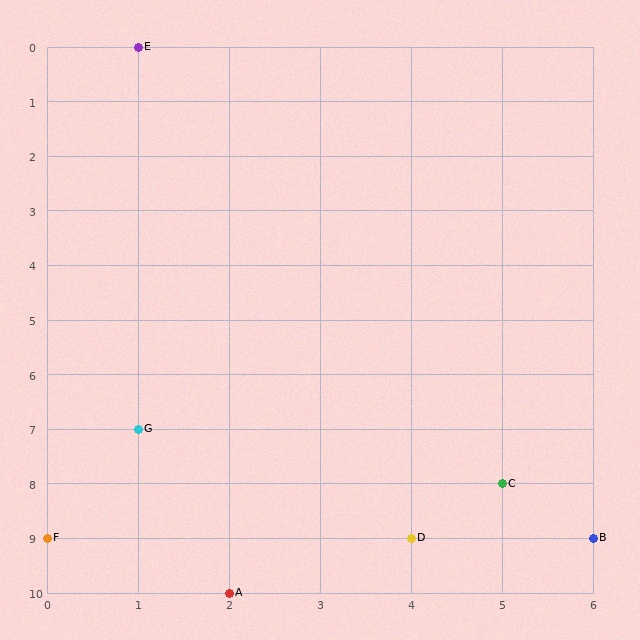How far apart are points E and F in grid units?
Points E and F are 1 column and 9 rows apart (about 9.1 grid units diagonally).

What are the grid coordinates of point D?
Point D is at grid coordinates (4, 9).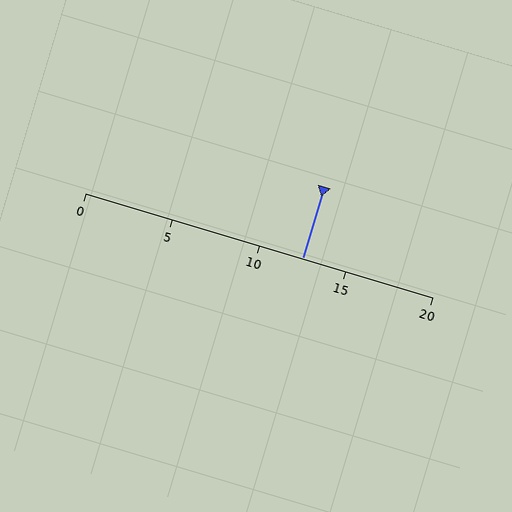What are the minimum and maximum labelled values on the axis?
The axis runs from 0 to 20.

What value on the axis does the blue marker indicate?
The marker indicates approximately 12.5.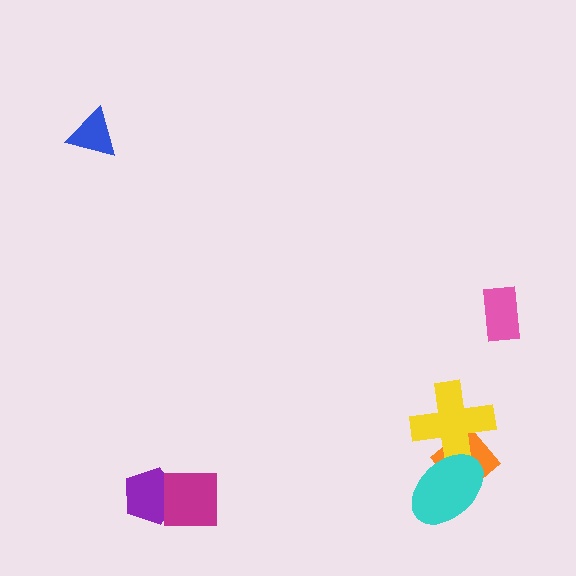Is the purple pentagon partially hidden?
Yes, it is partially covered by another shape.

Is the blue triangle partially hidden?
No, no other shape covers it.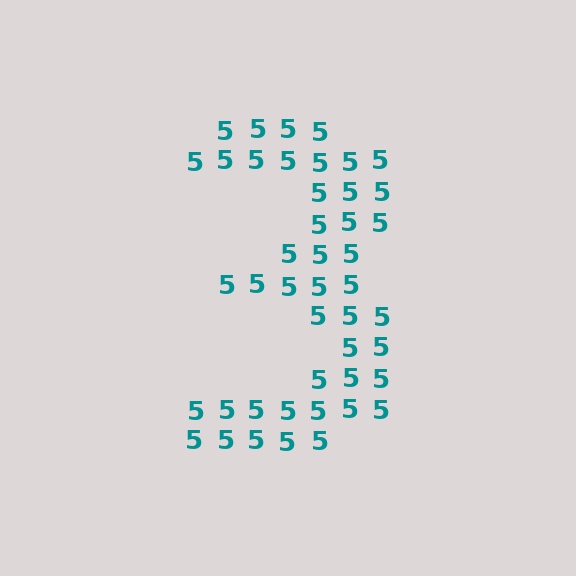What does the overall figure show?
The overall figure shows the digit 3.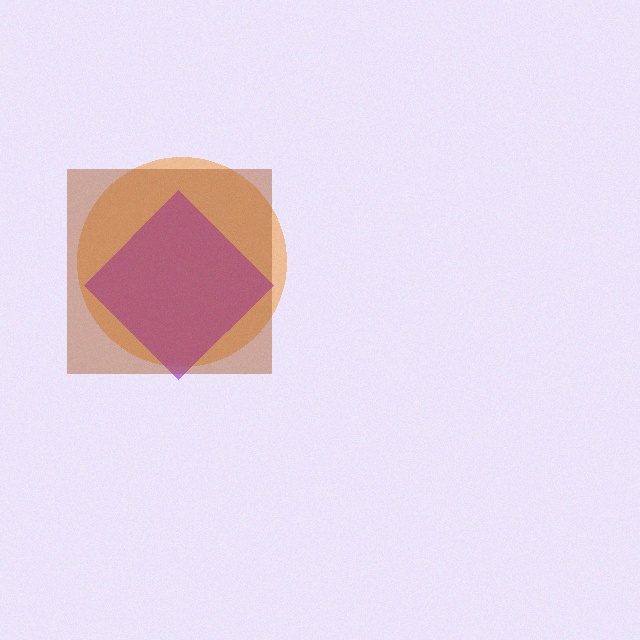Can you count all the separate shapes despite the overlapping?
Yes, there are 3 separate shapes.